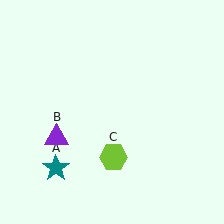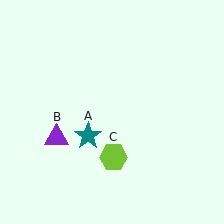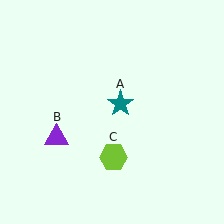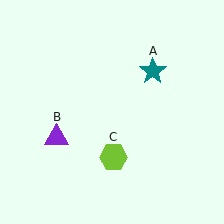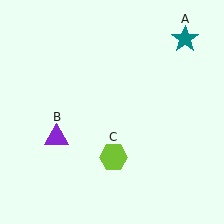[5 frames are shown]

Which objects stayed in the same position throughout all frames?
Purple triangle (object B) and lime hexagon (object C) remained stationary.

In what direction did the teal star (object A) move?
The teal star (object A) moved up and to the right.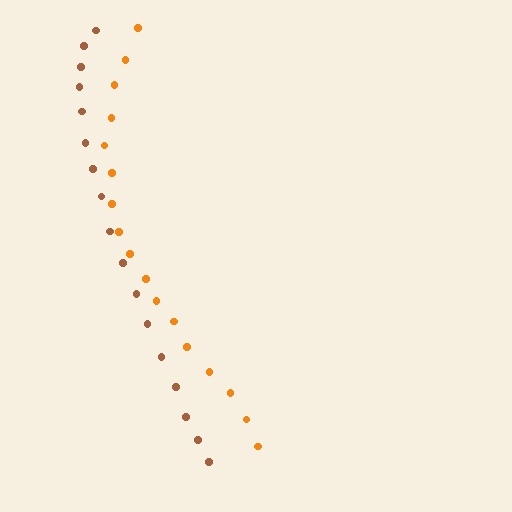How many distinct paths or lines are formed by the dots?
There are 2 distinct paths.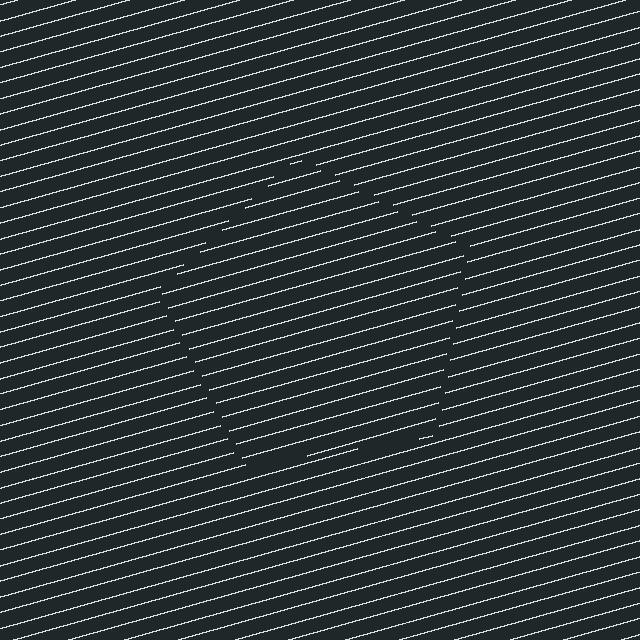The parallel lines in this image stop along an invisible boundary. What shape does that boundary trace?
An illusory pentagon. The interior of the shape contains the same grating, shifted by half a period — the contour is defined by the phase discontinuity where line-ends from the inner and outer gratings abut.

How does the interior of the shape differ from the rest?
The interior of the shape contains the same grating, shifted by half a period — the contour is defined by the phase discontinuity where line-ends from the inner and outer gratings abut.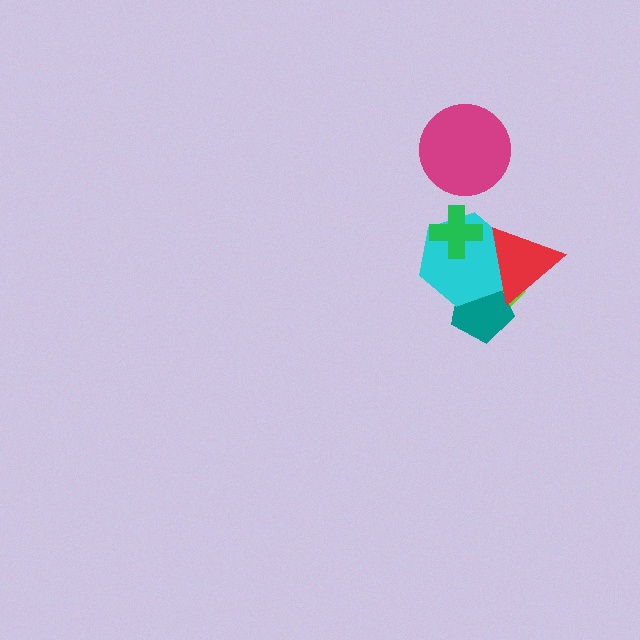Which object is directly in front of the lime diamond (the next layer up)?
The teal pentagon is directly in front of the lime diamond.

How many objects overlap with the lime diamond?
3 objects overlap with the lime diamond.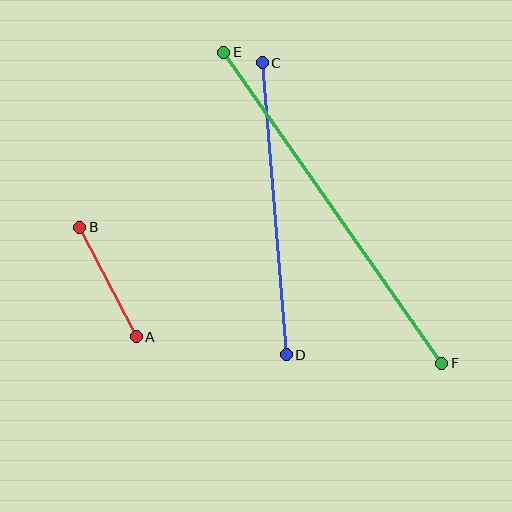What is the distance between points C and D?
The distance is approximately 293 pixels.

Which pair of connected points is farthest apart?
Points E and F are farthest apart.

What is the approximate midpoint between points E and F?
The midpoint is at approximately (333, 208) pixels.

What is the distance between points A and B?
The distance is approximately 123 pixels.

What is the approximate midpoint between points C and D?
The midpoint is at approximately (274, 209) pixels.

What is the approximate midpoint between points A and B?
The midpoint is at approximately (108, 282) pixels.